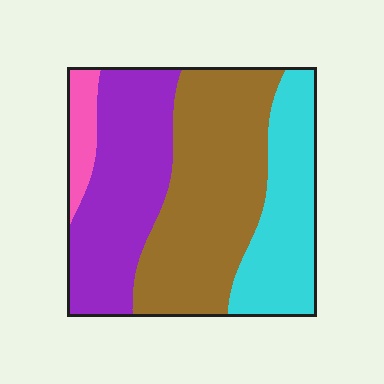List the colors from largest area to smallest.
From largest to smallest: brown, purple, cyan, pink.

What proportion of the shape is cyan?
Cyan covers 23% of the shape.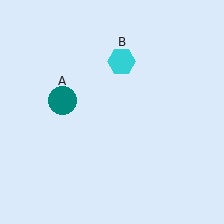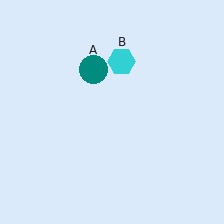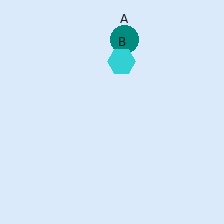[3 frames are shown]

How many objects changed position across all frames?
1 object changed position: teal circle (object A).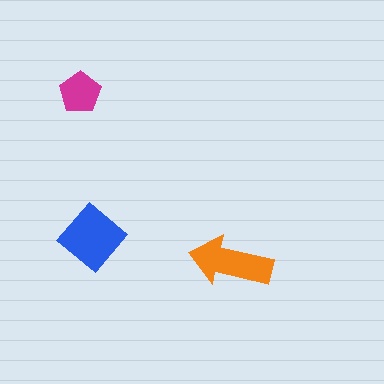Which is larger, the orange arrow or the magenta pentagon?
The orange arrow.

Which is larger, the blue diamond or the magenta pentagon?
The blue diamond.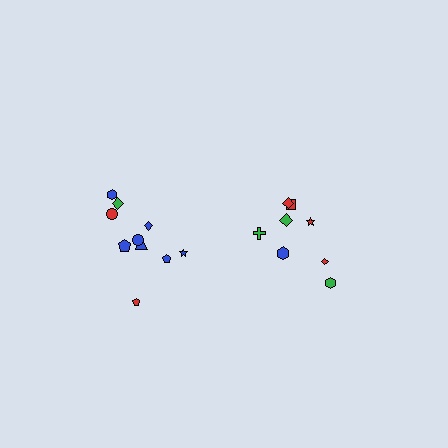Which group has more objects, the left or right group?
The left group.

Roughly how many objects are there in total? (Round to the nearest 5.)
Roughly 20 objects in total.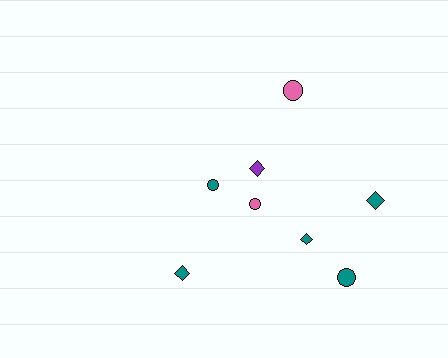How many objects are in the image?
There are 8 objects.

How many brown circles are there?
There are no brown circles.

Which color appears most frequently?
Teal, with 5 objects.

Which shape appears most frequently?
Diamond, with 4 objects.